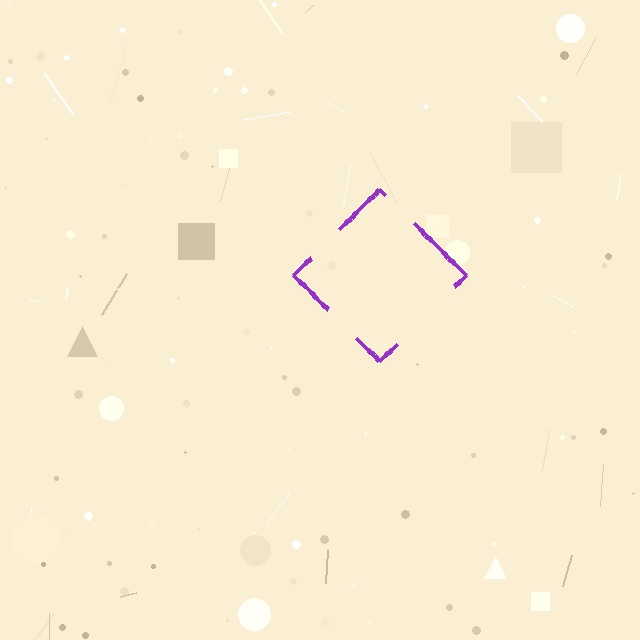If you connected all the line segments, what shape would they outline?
They would outline a diamond.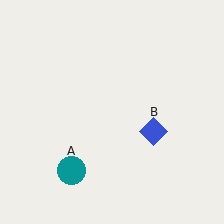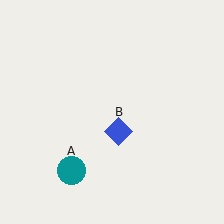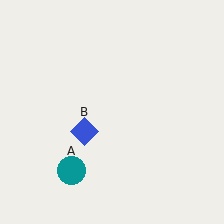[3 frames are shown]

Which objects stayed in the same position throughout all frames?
Teal circle (object A) remained stationary.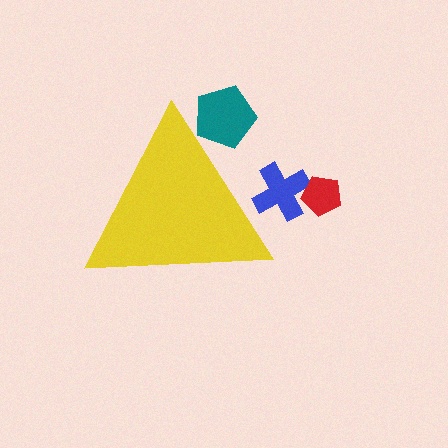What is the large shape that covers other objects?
A yellow triangle.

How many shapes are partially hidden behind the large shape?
2 shapes are partially hidden.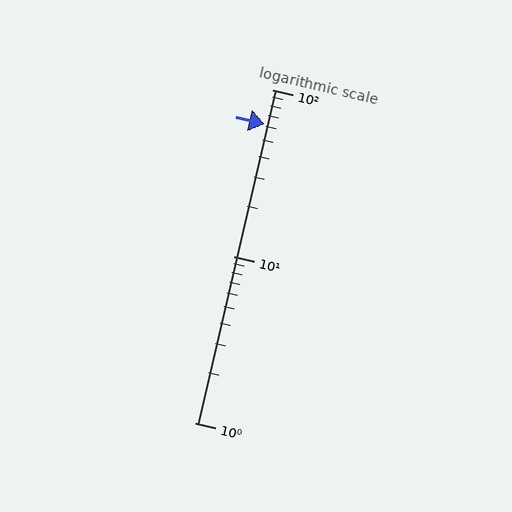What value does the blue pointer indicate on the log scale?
The pointer indicates approximately 62.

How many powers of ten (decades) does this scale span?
The scale spans 2 decades, from 1 to 100.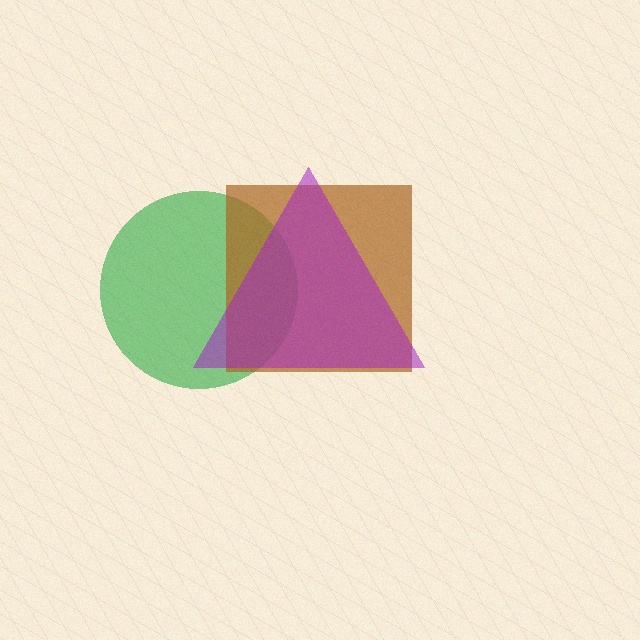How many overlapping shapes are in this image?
There are 3 overlapping shapes in the image.